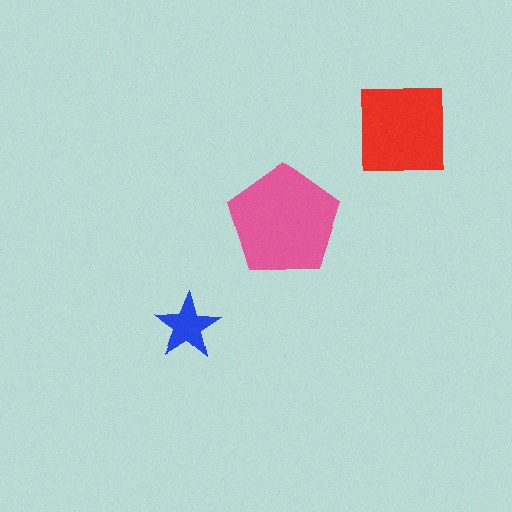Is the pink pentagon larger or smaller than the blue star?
Larger.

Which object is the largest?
The pink pentagon.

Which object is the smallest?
The blue star.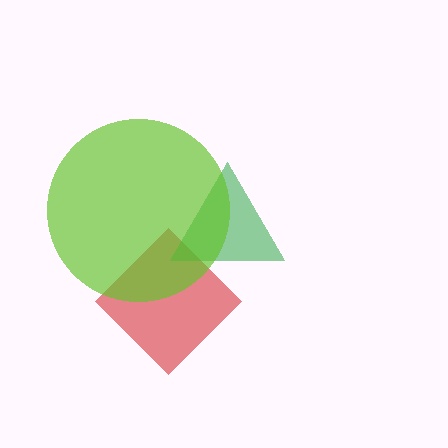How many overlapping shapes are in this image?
There are 3 overlapping shapes in the image.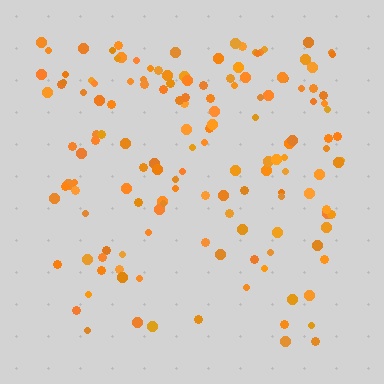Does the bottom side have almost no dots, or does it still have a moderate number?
Still a moderate number, just noticeably fewer than the top.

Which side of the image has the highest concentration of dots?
The top.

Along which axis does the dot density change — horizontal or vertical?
Vertical.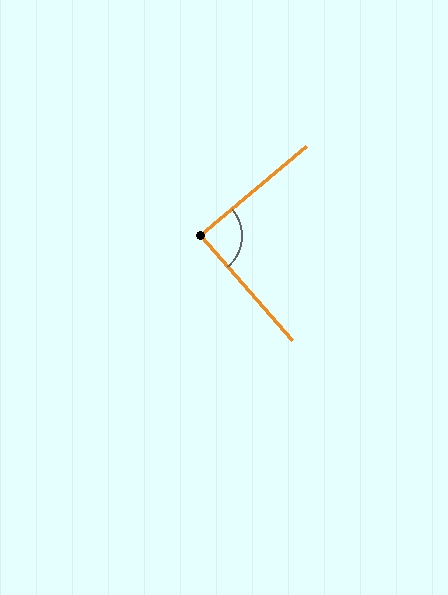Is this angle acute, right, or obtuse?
It is approximately a right angle.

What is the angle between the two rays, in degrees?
Approximately 89 degrees.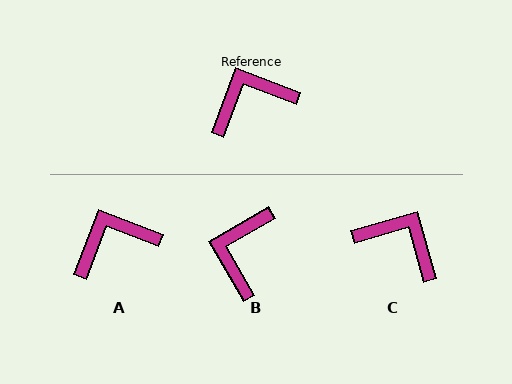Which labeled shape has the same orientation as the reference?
A.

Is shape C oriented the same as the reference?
No, it is off by about 53 degrees.